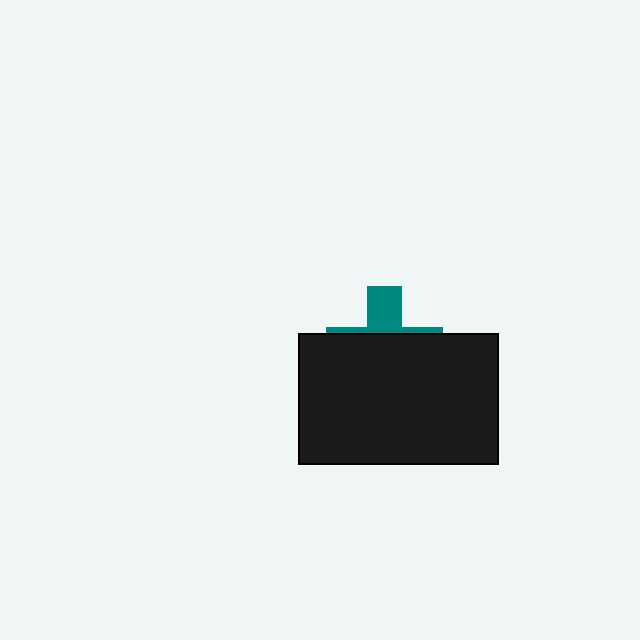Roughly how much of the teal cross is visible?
A small part of it is visible (roughly 30%).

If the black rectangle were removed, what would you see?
You would see the complete teal cross.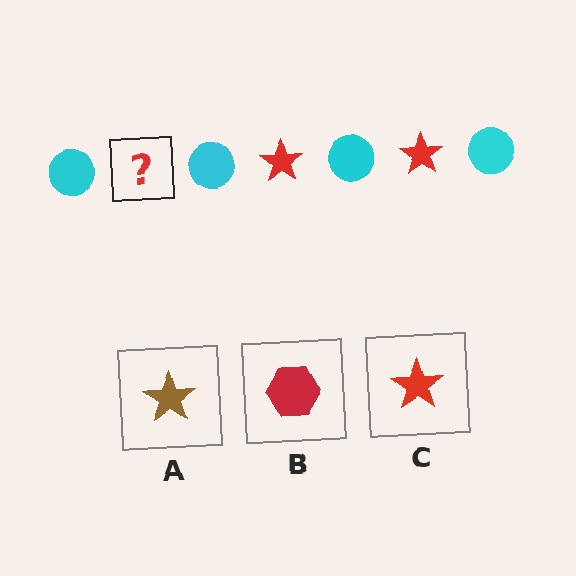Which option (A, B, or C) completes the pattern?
C.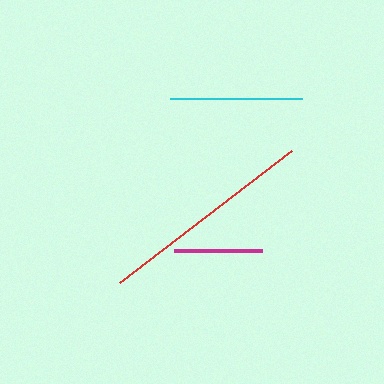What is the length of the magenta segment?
The magenta segment is approximately 88 pixels long.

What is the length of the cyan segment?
The cyan segment is approximately 132 pixels long.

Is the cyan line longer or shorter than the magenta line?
The cyan line is longer than the magenta line.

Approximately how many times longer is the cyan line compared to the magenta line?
The cyan line is approximately 1.5 times the length of the magenta line.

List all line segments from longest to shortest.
From longest to shortest: red, cyan, magenta.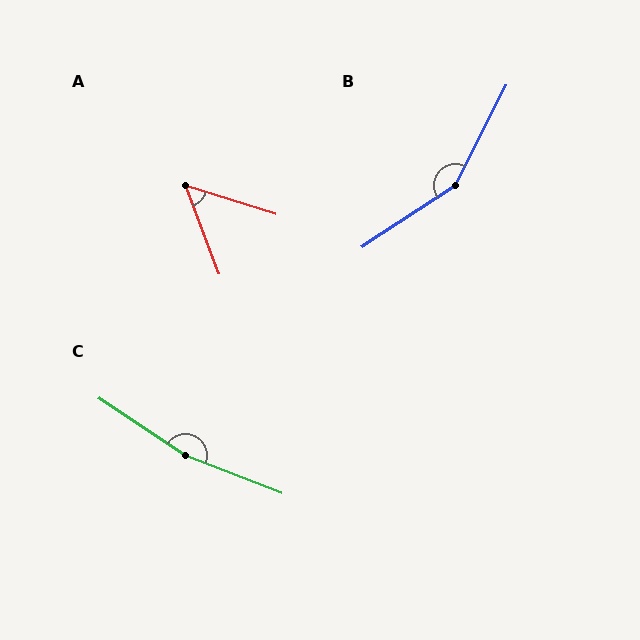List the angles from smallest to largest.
A (51°), B (150°), C (167°).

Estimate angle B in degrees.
Approximately 150 degrees.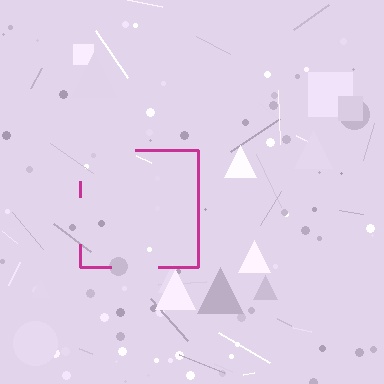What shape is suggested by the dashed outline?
The dashed outline suggests a square.